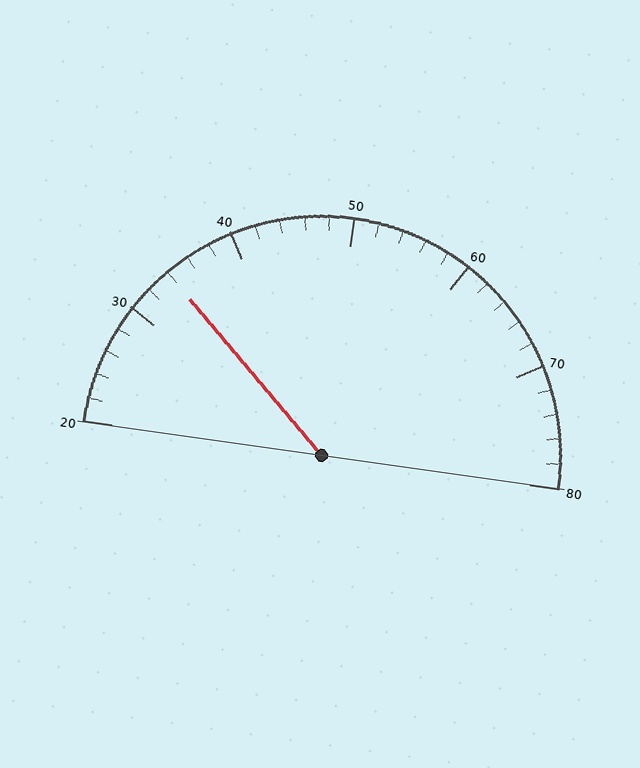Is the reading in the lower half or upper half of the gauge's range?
The reading is in the lower half of the range (20 to 80).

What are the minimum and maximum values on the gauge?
The gauge ranges from 20 to 80.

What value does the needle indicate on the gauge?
The needle indicates approximately 34.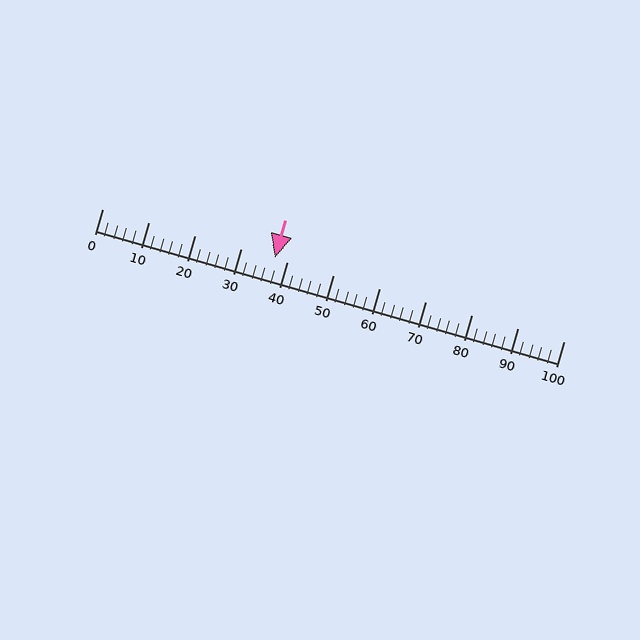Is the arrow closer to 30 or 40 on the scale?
The arrow is closer to 40.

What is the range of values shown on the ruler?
The ruler shows values from 0 to 100.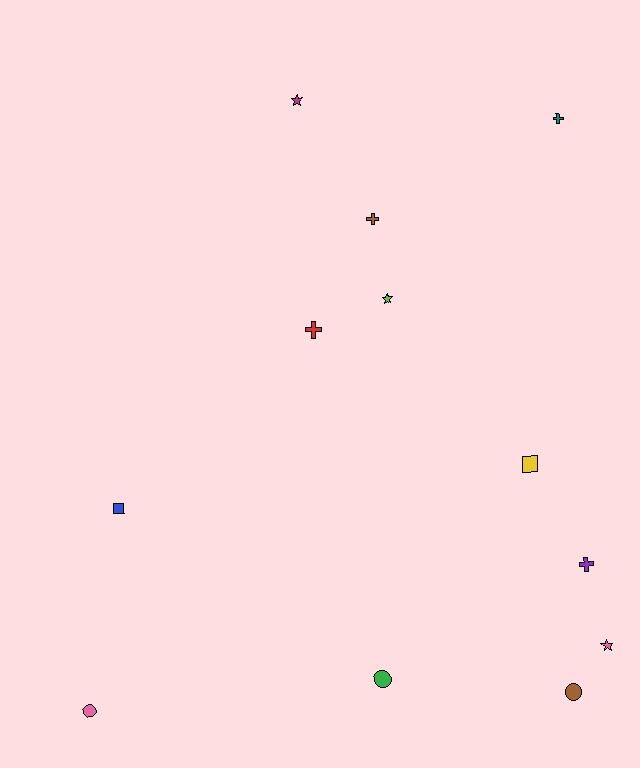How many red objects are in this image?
There is 1 red object.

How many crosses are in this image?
There are 4 crosses.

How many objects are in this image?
There are 12 objects.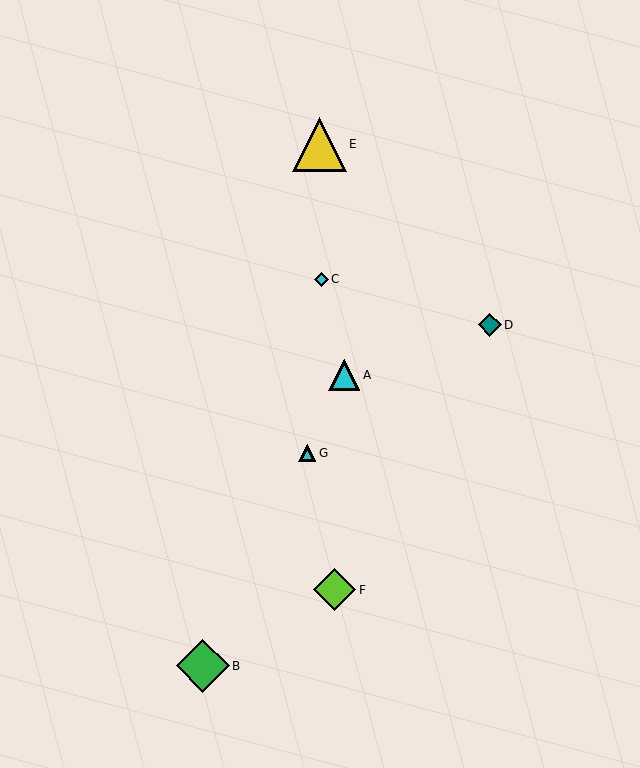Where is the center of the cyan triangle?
The center of the cyan triangle is at (307, 453).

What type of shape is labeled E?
Shape E is a yellow triangle.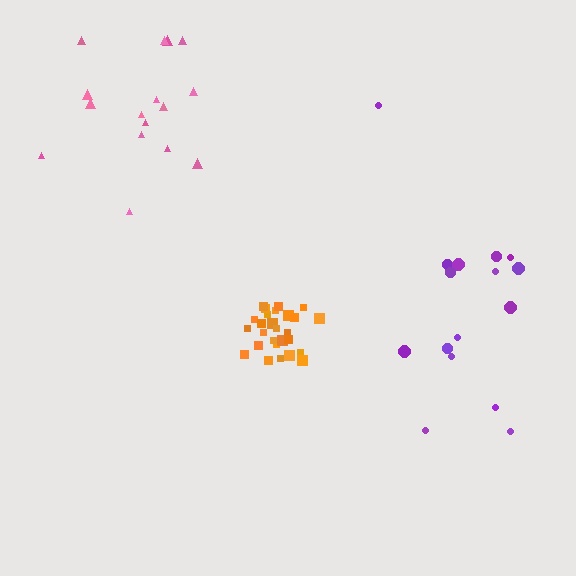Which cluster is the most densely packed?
Orange.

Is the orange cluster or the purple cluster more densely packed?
Orange.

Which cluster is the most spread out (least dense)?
Purple.